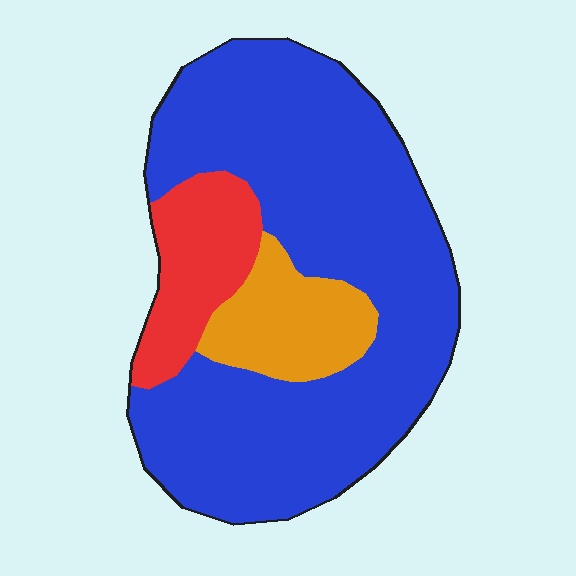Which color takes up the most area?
Blue, at roughly 75%.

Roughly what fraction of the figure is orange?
Orange covers around 15% of the figure.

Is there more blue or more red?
Blue.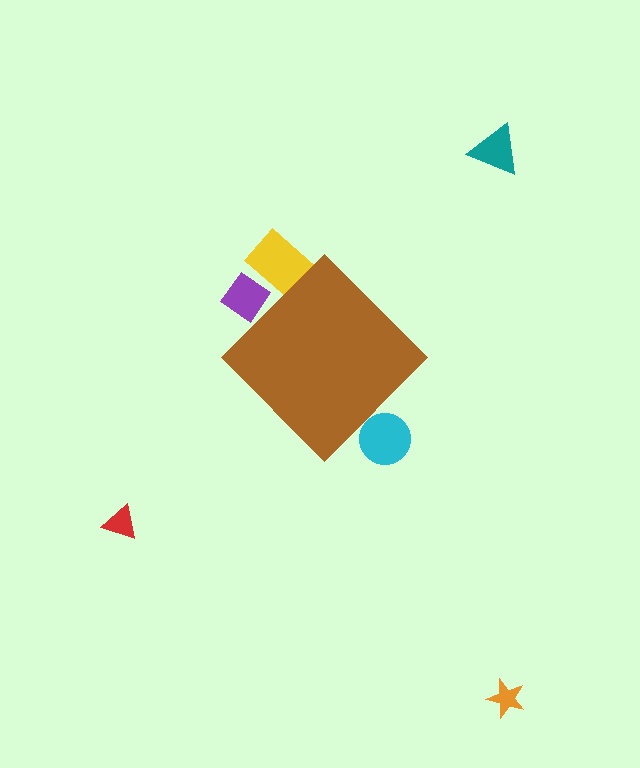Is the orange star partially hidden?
No, the orange star is fully visible.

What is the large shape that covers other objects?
A brown diamond.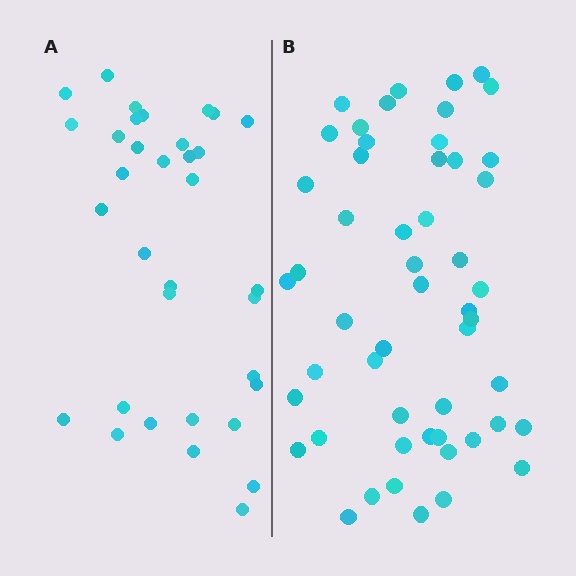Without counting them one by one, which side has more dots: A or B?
Region B (the right region) has more dots.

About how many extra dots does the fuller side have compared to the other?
Region B has approximately 20 more dots than region A.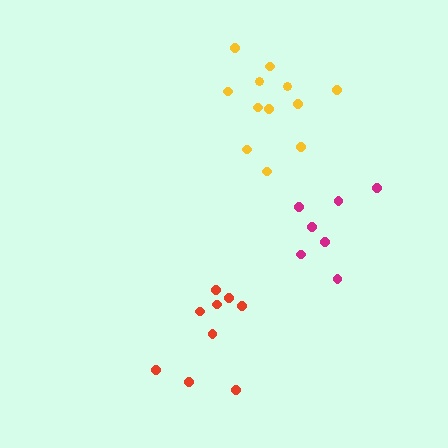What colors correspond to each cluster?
The clusters are colored: red, yellow, magenta.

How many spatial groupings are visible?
There are 3 spatial groupings.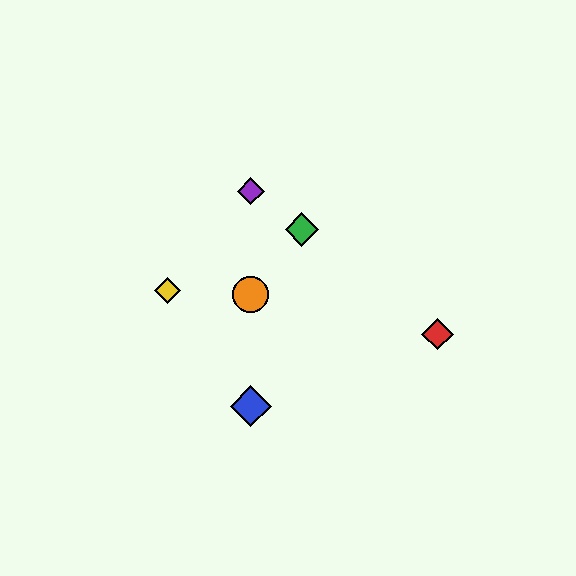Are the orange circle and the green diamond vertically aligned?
No, the orange circle is at x≈251 and the green diamond is at x≈302.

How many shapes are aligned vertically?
3 shapes (the blue diamond, the purple diamond, the orange circle) are aligned vertically.